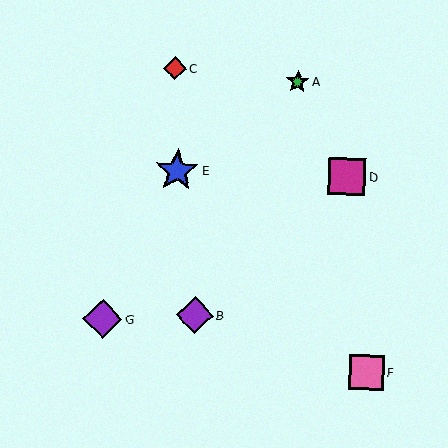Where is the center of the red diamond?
The center of the red diamond is at (175, 68).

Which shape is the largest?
The blue star (labeled E) is the largest.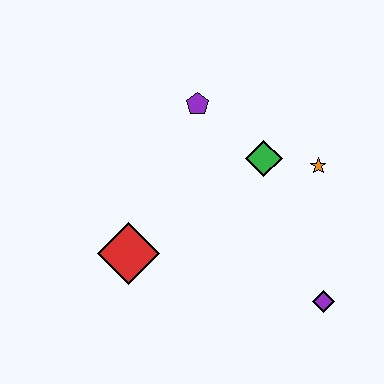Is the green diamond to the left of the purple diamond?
Yes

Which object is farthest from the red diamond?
The orange star is farthest from the red diamond.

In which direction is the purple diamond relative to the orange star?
The purple diamond is below the orange star.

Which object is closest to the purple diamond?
The orange star is closest to the purple diamond.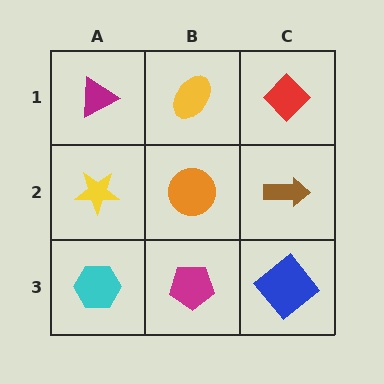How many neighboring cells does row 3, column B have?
3.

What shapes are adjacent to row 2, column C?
A red diamond (row 1, column C), a blue diamond (row 3, column C), an orange circle (row 2, column B).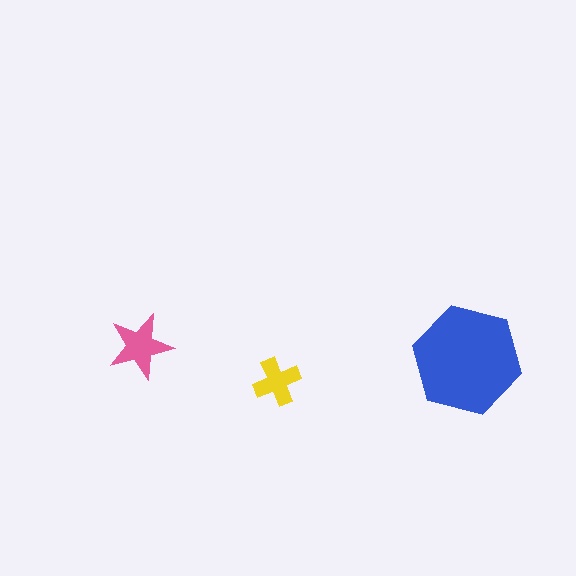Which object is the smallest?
The yellow cross.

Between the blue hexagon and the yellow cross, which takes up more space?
The blue hexagon.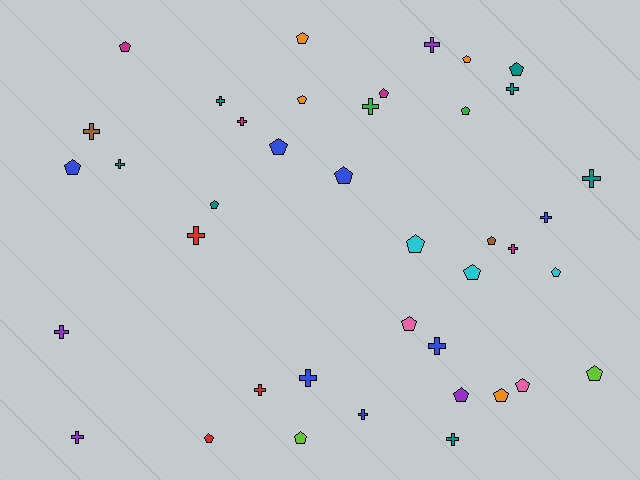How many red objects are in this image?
There are 3 red objects.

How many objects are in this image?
There are 40 objects.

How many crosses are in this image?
There are 18 crosses.